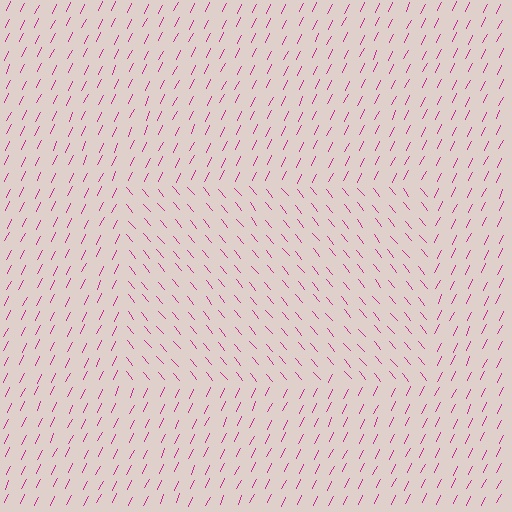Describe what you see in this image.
The image is filled with small magenta line segments. A rectangle region in the image has lines oriented differently from the surrounding lines, creating a visible texture boundary.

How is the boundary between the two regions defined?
The boundary is defined purely by a change in line orientation (approximately 66 degrees difference). All lines are the same color and thickness.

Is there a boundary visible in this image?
Yes, there is a texture boundary formed by a change in line orientation.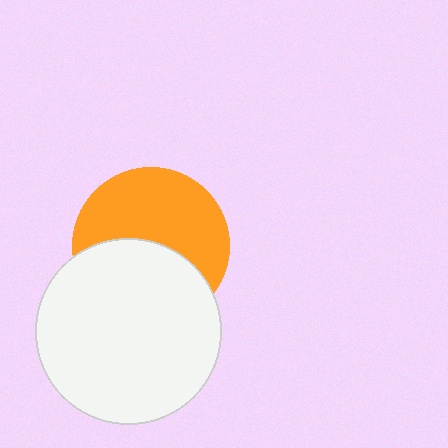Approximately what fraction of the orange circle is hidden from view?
Roughly 45% of the orange circle is hidden behind the white circle.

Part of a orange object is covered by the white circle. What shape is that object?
It is a circle.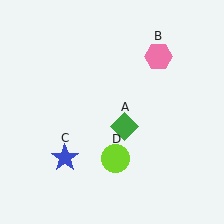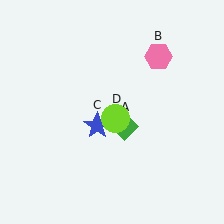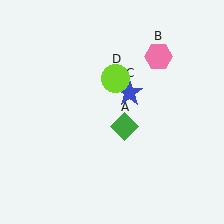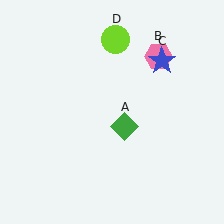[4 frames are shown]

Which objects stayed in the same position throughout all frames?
Green diamond (object A) and pink hexagon (object B) remained stationary.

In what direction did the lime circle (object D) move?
The lime circle (object D) moved up.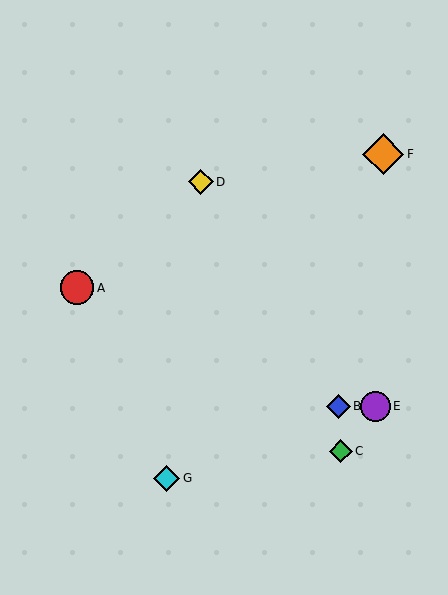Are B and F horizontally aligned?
No, B is at y≈406 and F is at y≈154.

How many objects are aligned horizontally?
2 objects (B, E) are aligned horizontally.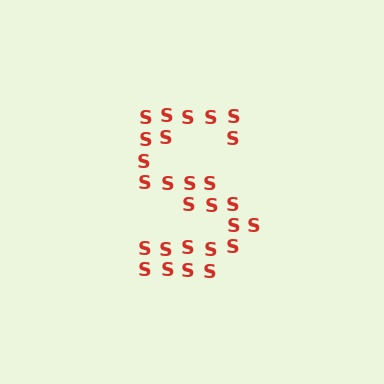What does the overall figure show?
The overall figure shows the letter S.